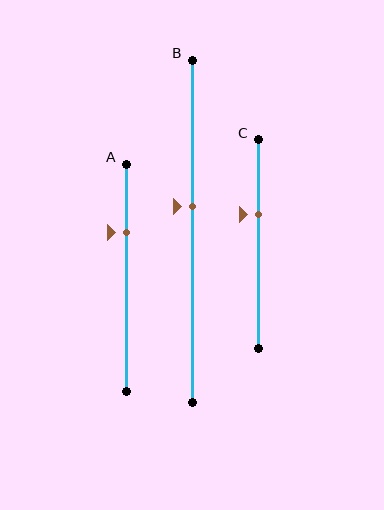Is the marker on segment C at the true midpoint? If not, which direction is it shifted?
No, the marker on segment C is shifted upward by about 14% of the segment length.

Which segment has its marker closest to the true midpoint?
Segment B has its marker closest to the true midpoint.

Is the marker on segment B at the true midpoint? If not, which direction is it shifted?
No, the marker on segment B is shifted upward by about 7% of the segment length.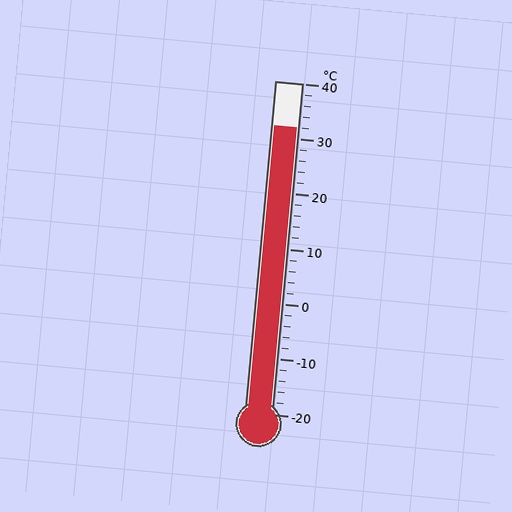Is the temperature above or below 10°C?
The temperature is above 10°C.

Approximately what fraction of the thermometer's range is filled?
The thermometer is filled to approximately 85% of its range.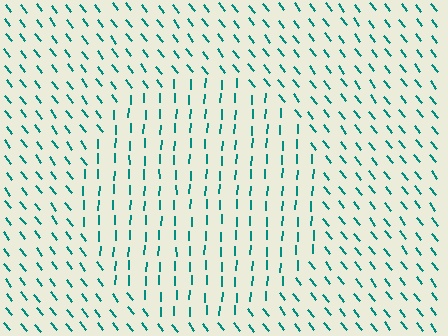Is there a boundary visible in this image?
Yes, there is a texture boundary formed by a change in line orientation.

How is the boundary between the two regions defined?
The boundary is defined purely by a change in line orientation (approximately 39 degrees difference). All lines are the same color and thickness.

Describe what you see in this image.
The image is filled with small teal line segments. A circle region in the image has lines oriented differently from the surrounding lines, creating a visible texture boundary.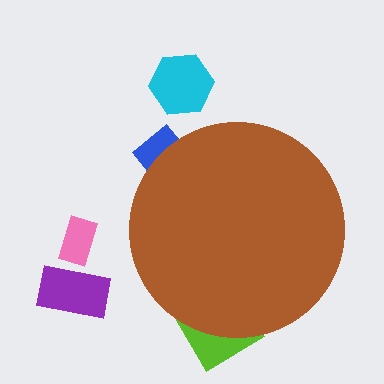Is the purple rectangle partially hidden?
No, the purple rectangle is fully visible.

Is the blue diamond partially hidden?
Yes, the blue diamond is partially hidden behind the brown circle.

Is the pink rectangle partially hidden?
No, the pink rectangle is fully visible.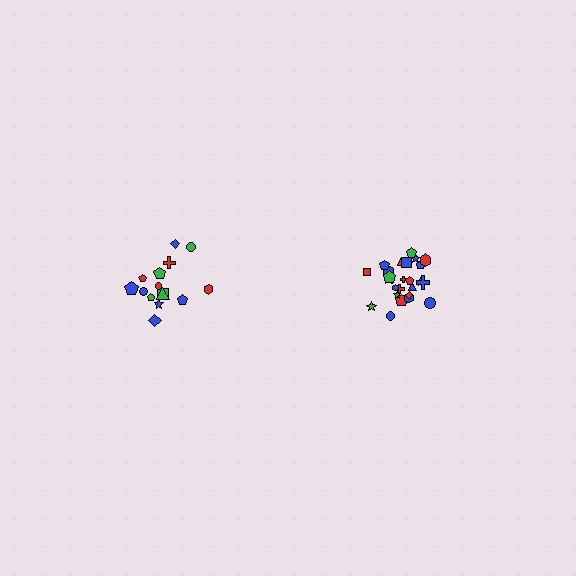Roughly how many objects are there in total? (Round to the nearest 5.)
Roughly 40 objects in total.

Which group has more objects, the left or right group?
The right group.